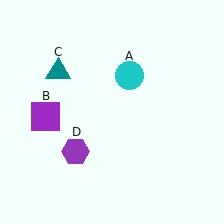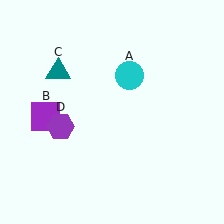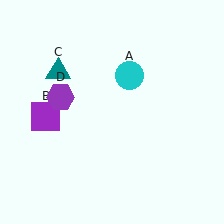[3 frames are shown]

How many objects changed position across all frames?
1 object changed position: purple hexagon (object D).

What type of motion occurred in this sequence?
The purple hexagon (object D) rotated clockwise around the center of the scene.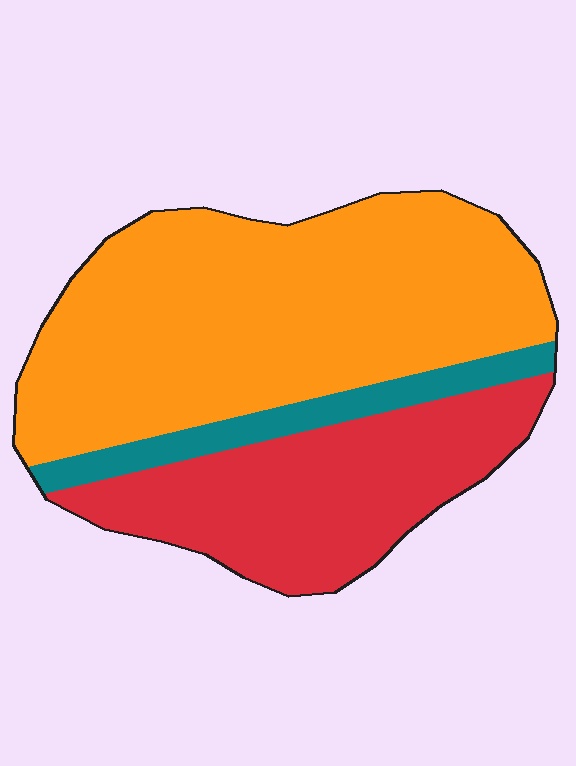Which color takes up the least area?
Teal, at roughly 10%.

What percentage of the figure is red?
Red covers 32% of the figure.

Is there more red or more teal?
Red.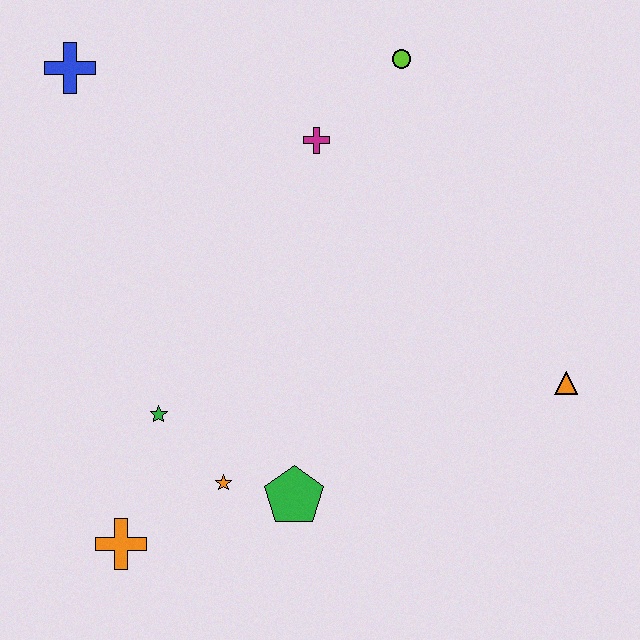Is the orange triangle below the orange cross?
No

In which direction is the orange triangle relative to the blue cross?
The orange triangle is to the right of the blue cross.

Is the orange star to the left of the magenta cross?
Yes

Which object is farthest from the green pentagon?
The blue cross is farthest from the green pentagon.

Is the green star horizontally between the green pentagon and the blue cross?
Yes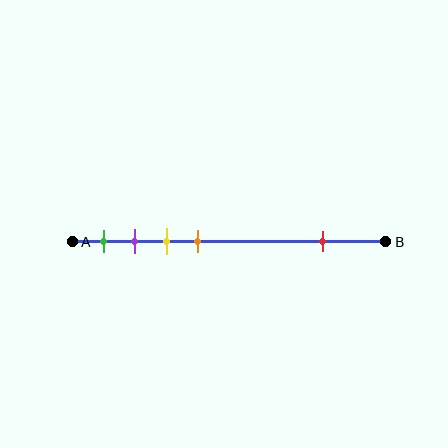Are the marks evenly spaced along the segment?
No, the marks are not evenly spaced.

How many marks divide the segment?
There are 5 marks dividing the segment.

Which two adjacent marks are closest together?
The purple and yellow marks are the closest adjacent pair.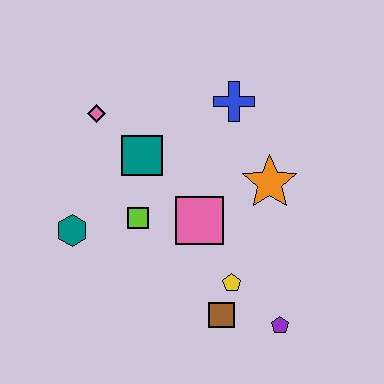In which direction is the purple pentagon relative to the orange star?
The purple pentagon is below the orange star.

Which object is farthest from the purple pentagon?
The pink diamond is farthest from the purple pentagon.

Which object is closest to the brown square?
The yellow pentagon is closest to the brown square.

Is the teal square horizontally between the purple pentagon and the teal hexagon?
Yes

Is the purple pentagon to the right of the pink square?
Yes